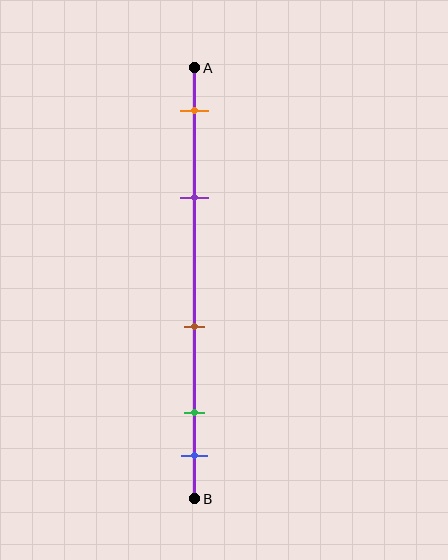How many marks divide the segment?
There are 5 marks dividing the segment.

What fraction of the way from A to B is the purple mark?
The purple mark is approximately 30% (0.3) of the way from A to B.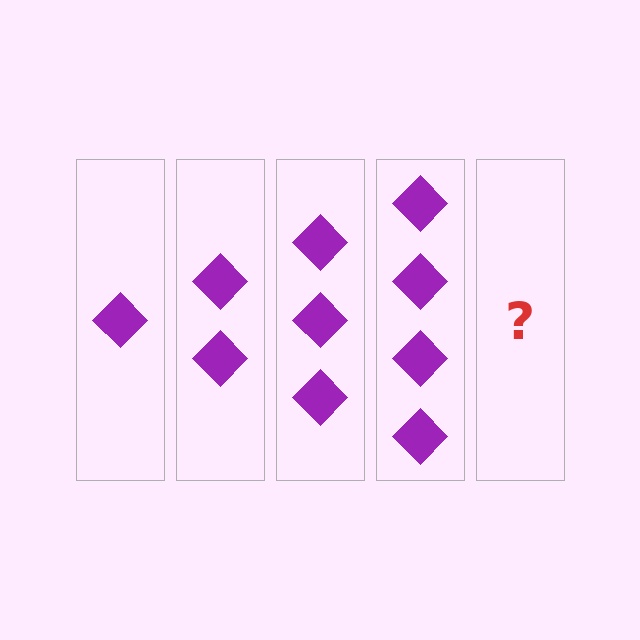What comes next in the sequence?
The next element should be 5 diamonds.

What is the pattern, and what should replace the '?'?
The pattern is that each step adds one more diamond. The '?' should be 5 diamonds.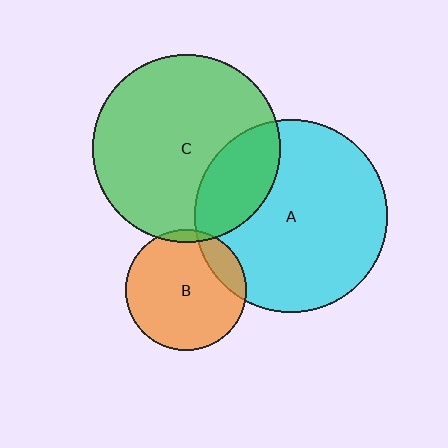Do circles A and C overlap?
Yes.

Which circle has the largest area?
Circle A (cyan).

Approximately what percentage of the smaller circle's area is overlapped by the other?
Approximately 25%.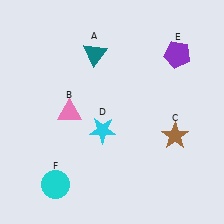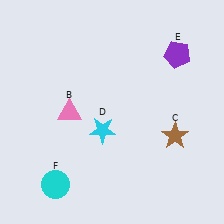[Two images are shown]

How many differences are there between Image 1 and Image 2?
There is 1 difference between the two images.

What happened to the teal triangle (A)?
The teal triangle (A) was removed in Image 2. It was in the top-left area of Image 1.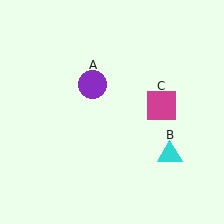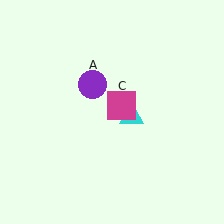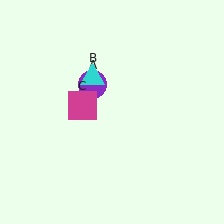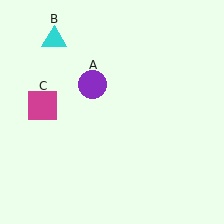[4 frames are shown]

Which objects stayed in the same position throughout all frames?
Purple circle (object A) remained stationary.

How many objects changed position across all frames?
2 objects changed position: cyan triangle (object B), magenta square (object C).